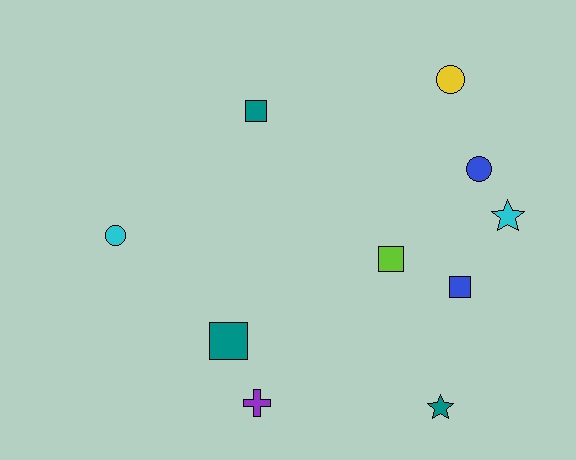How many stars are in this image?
There are 2 stars.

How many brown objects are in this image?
There are no brown objects.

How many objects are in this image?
There are 10 objects.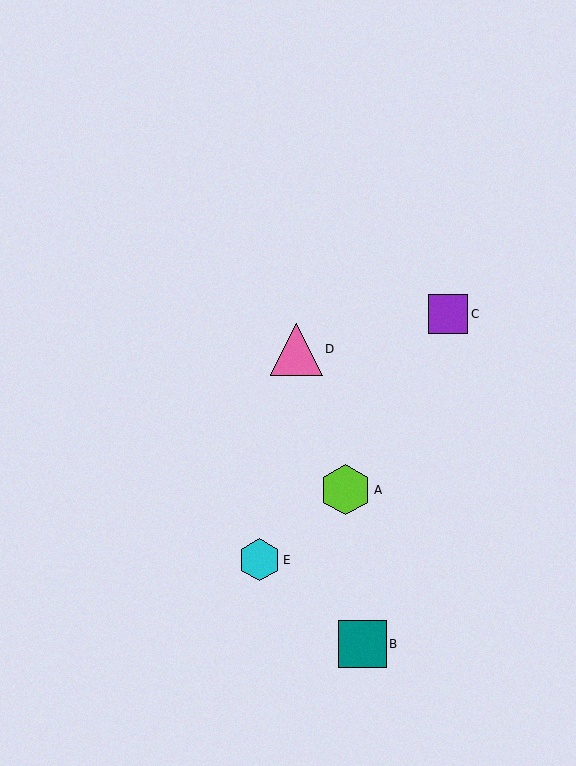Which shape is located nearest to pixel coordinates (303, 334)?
The pink triangle (labeled D) at (296, 349) is nearest to that location.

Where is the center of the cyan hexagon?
The center of the cyan hexagon is at (259, 560).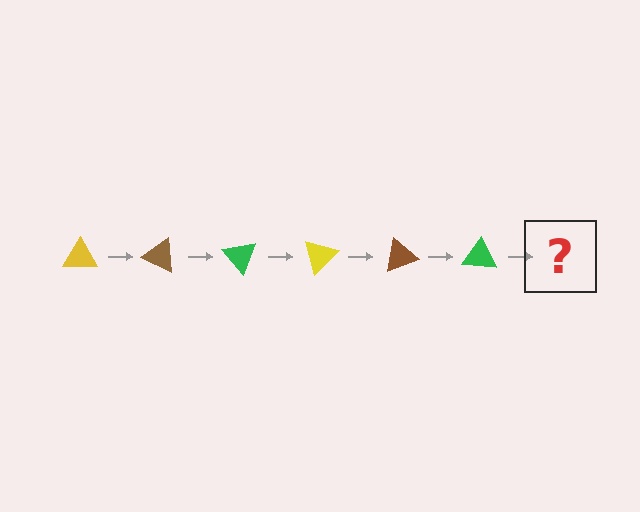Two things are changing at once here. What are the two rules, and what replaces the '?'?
The two rules are that it rotates 25 degrees each step and the color cycles through yellow, brown, and green. The '?' should be a yellow triangle, rotated 150 degrees from the start.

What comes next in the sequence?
The next element should be a yellow triangle, rotated 150 degrees from the start.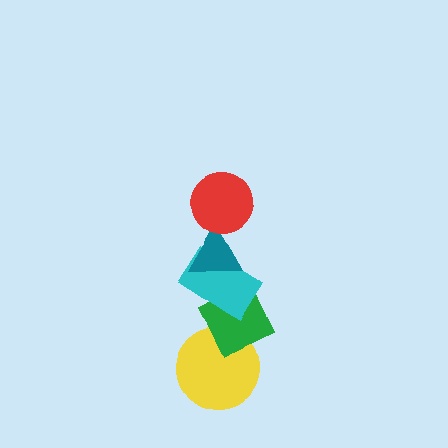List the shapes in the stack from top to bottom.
From top to bottom: the red circle, the teal triangle, the cyan rectangle, the green diamond, the yellow circle.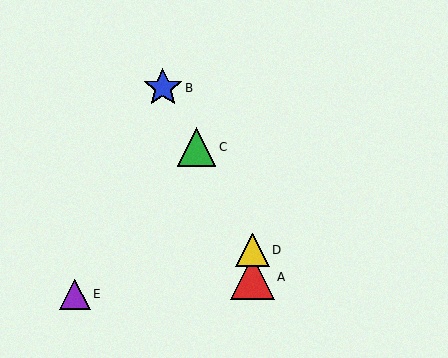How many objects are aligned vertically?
2 objects (A, D) are aligned vertically.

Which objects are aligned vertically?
Objects A, D are aligned vertically.